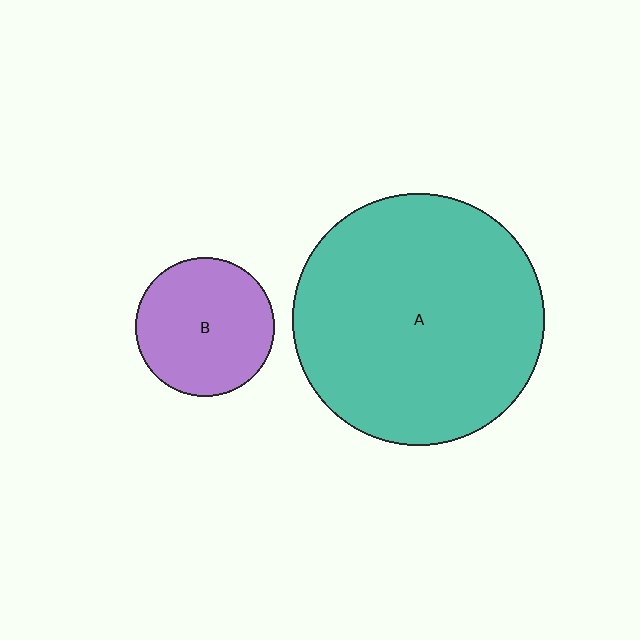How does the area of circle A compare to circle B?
Approximately 3.3 times.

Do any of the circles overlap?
No, none of the circles overlap.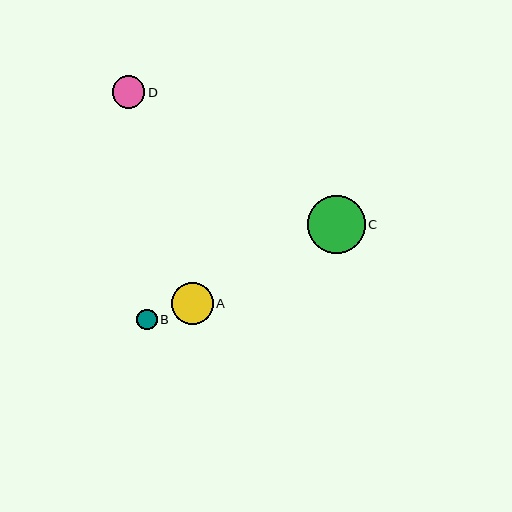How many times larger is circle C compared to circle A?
Circle C is approximately 1.4 times the size of circle A.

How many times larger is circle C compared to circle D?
Circle C is approximately 1.8 times the size of circle D.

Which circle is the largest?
Circle C is the largest with a size of approximately 58 pixels.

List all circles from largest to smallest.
From largest to smallest: C, A, D, B.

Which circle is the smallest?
Circle B is the smallest with a size of approximately 20 pixels.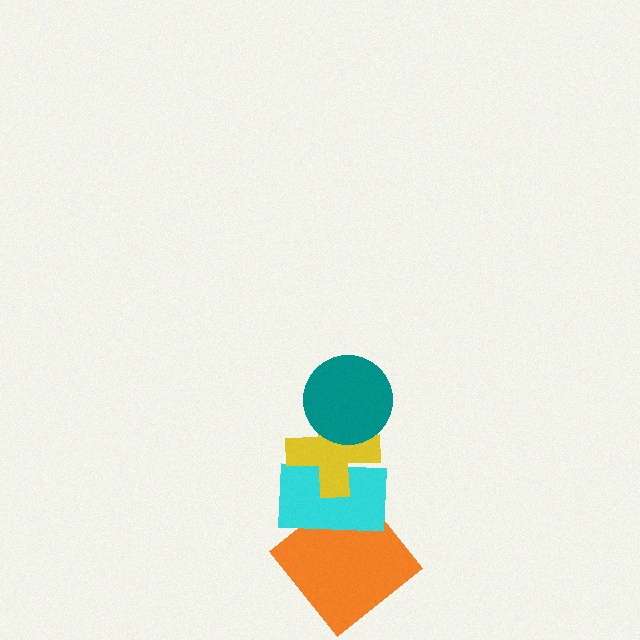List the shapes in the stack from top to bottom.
From top to bottom: the teal circle, the yellow cross, the cyan rectangle, the orange diamond.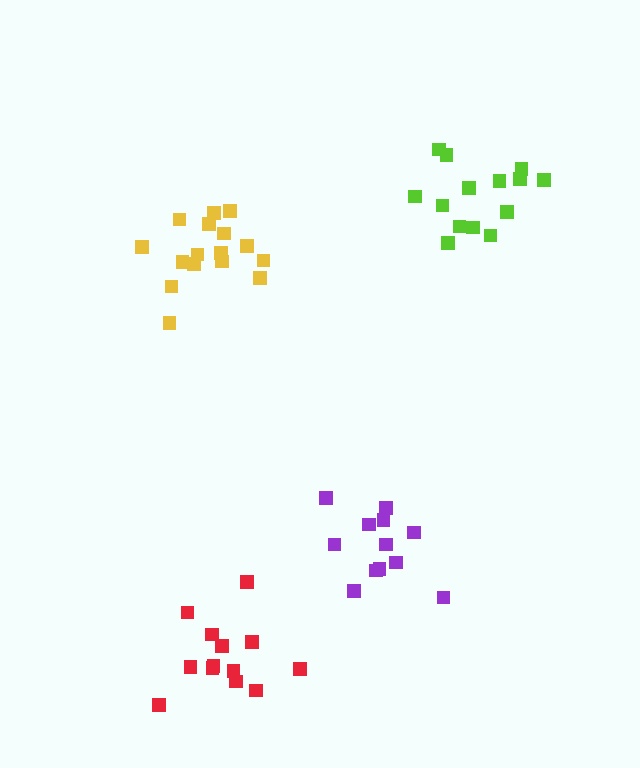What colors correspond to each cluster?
The clusters are colored: lime, yellow, purple, red.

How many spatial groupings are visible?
There are 4 spatial groupings.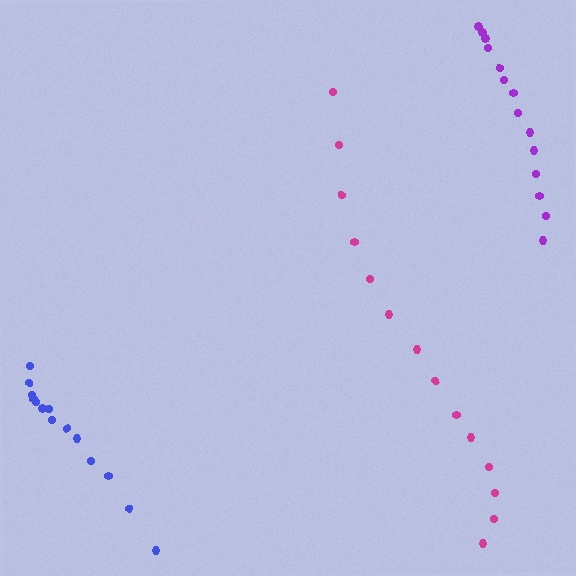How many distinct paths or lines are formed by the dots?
There are 3 distinct paths.